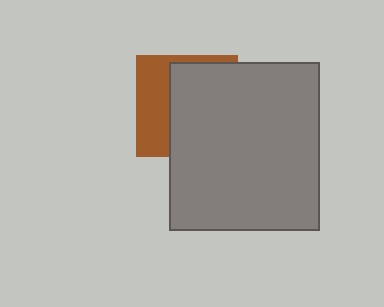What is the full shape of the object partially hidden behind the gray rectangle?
The partially hidden object is a brown square.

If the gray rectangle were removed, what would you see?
You would see the complete brown square.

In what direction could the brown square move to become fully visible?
The brown square could move left. That would shift it out from behind the gray rectangle entirely.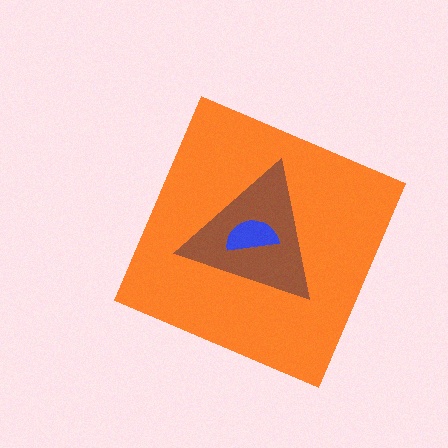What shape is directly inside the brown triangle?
The blue semicircle.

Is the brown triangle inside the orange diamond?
Yes.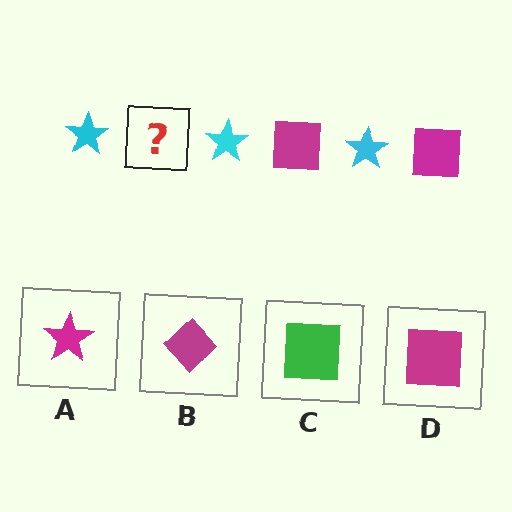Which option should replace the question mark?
Option D.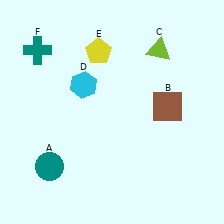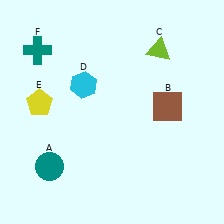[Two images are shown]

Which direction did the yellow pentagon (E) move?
The yellow pentagon (E) moved left.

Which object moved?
The yellow pentagon (E) moved left.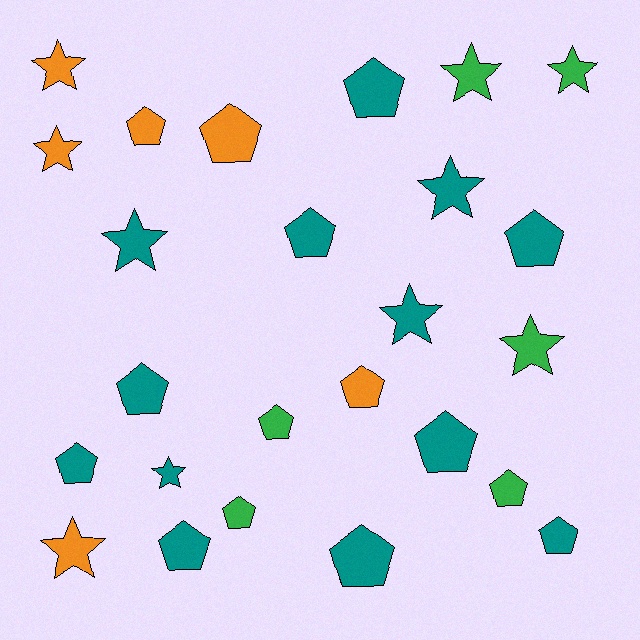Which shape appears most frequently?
Pentagon, with 15 objects.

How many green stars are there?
There are 3 green stars.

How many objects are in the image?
There are 25 objects.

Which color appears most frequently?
Teal, with 13 objects.